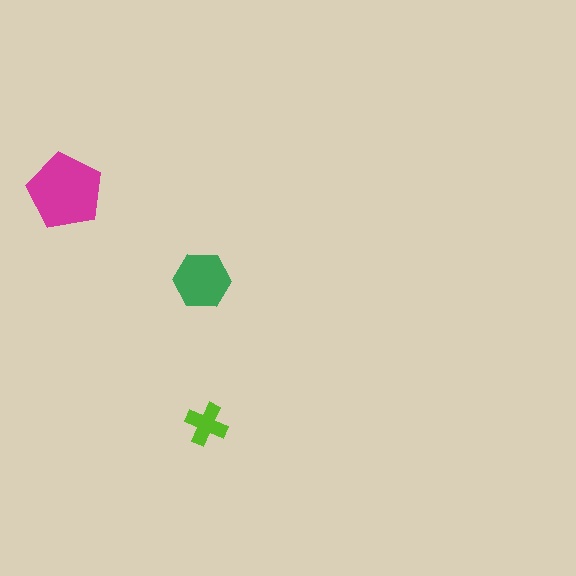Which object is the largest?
The magenta pentagon.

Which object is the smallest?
The lime cross.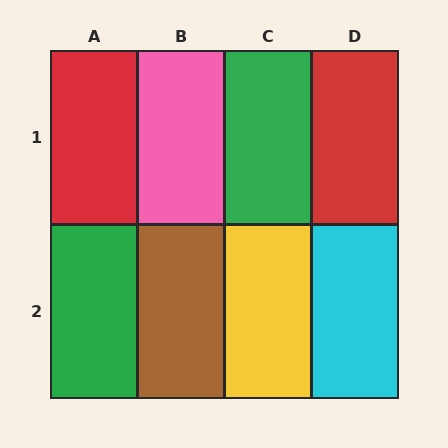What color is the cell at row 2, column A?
Green.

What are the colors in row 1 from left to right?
Red, pink, green, red.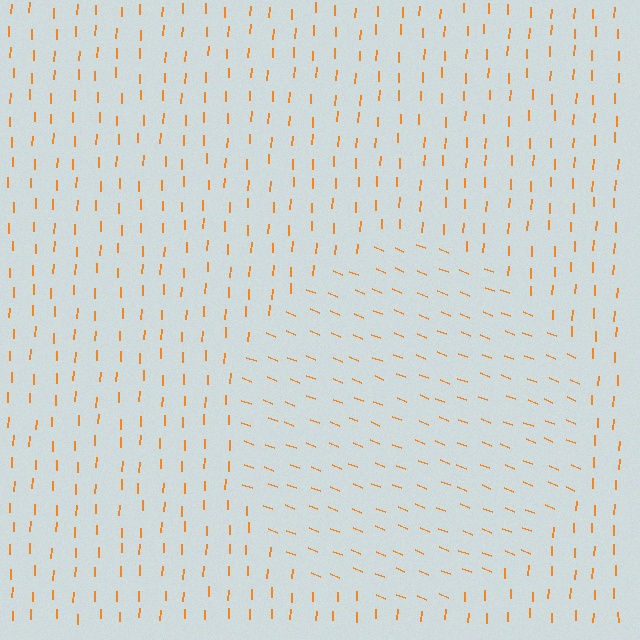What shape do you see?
I see a circle.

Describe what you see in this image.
The image is filled with small orange line segments. A circle region in the image has lines oriented differently from the surrounding lines, creating a visible texture boundary.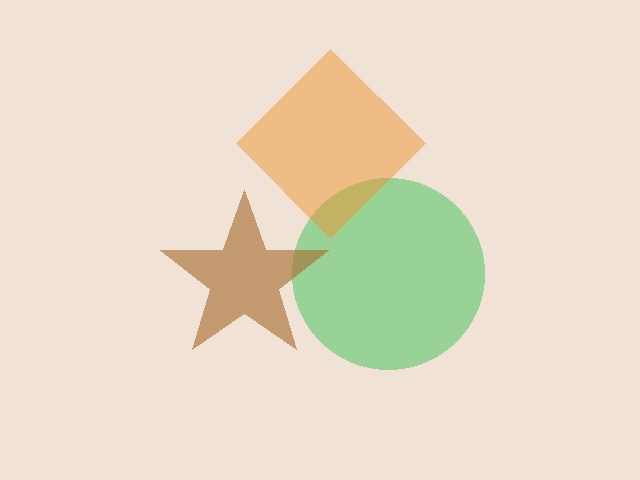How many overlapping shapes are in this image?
There are 3 overlapping shapes in the image.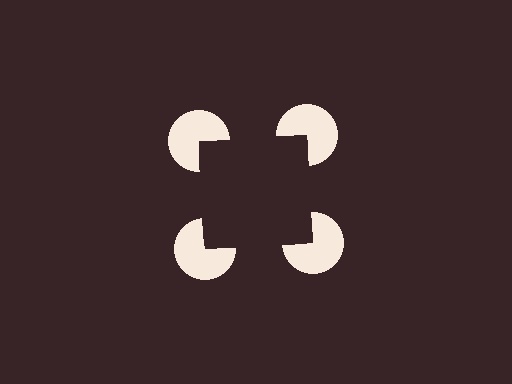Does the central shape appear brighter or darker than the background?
It typically appears slightly darker than the background, even though no actual brightness change is drawn.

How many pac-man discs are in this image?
There are 4 — one at each vertex of the illusory square.